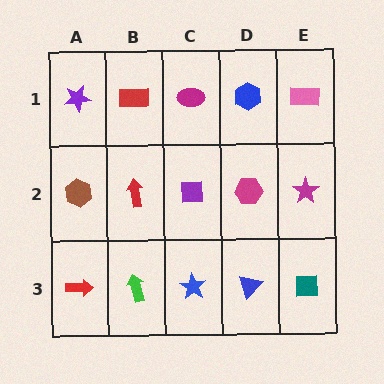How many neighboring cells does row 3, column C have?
3.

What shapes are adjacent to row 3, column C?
A purple square (row 2, column C), a green arrow (row 3, column B), a blue triangle (row 3, column D).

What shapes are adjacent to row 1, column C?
A purple square (row 2, column C), a red rectangle (row 1, column B), a blue hexagon (row 1, column D).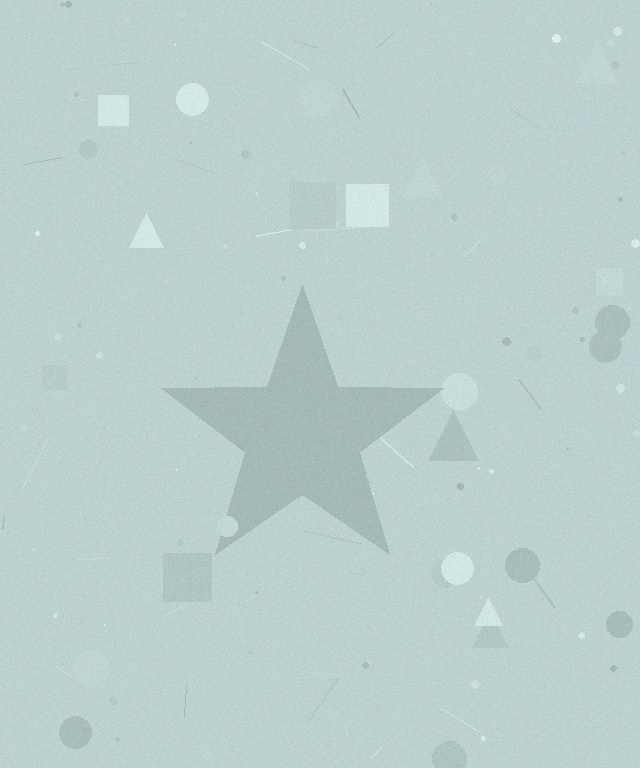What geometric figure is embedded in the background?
A star is embedded in the background.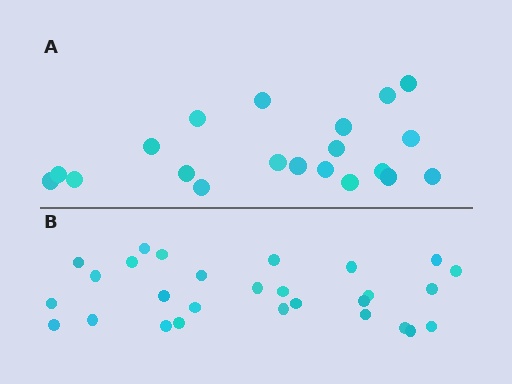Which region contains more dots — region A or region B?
Region B (the bottom region) has more dots.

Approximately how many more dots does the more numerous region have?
Region B has roughly 8 or so more dots than region A.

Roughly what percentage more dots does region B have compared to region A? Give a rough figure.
About 40% more.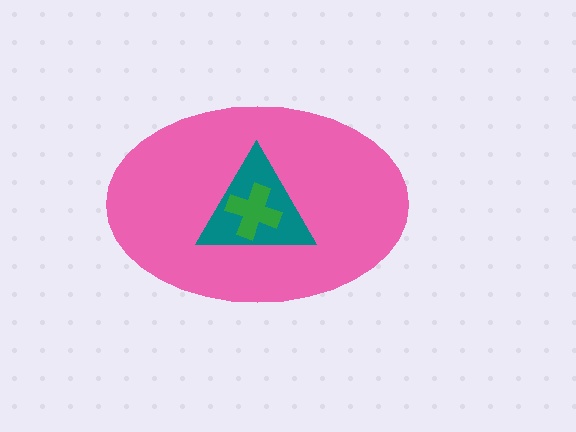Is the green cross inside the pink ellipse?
Yes.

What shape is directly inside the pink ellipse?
The teal triangle.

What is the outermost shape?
The pink ellipse.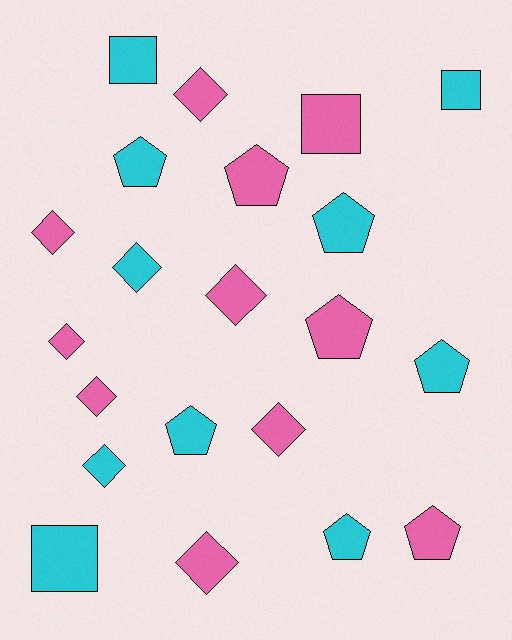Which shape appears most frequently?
Diamond, with 9 objects.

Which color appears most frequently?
Pink, with 11 objects.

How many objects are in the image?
There are 21 objects.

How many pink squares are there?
There is 1 pink square.